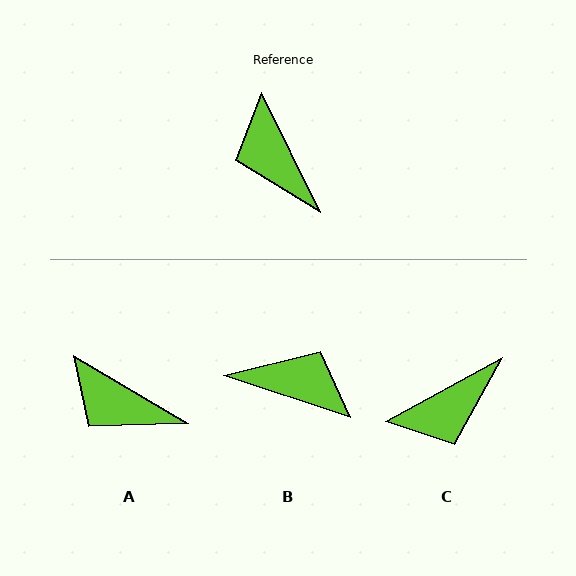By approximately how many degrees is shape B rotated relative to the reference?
Approximately 135 degrees clockwise.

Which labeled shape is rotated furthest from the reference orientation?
B, about 135 degrees away.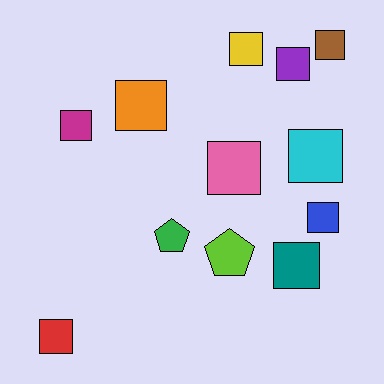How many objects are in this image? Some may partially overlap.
There are 12 objects.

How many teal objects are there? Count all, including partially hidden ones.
There is 1 teal object.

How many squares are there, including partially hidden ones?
There are 10 squares.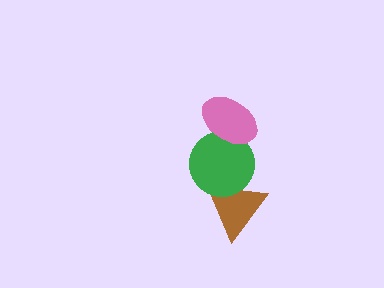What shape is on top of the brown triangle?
The green circle is on top of the brown triangle.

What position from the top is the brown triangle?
The brown triangle is 3rd from the top.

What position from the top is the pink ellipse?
The pink ellipse is 1st from the top.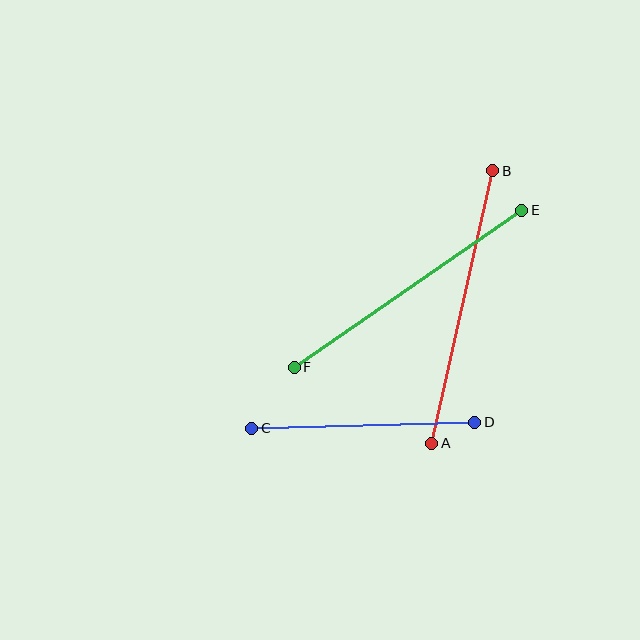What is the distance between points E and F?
The distance is approximately 277 pixels.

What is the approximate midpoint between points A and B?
The midpoint is at approximately (462, 307) pixels.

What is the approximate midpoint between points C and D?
The midpoint is at approximately (363, 425) pixels.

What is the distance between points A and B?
The distance is approximately 279 pixels.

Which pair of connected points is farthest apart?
Points A and B are farthest apart.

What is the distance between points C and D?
The distance is approximately 223 pixels.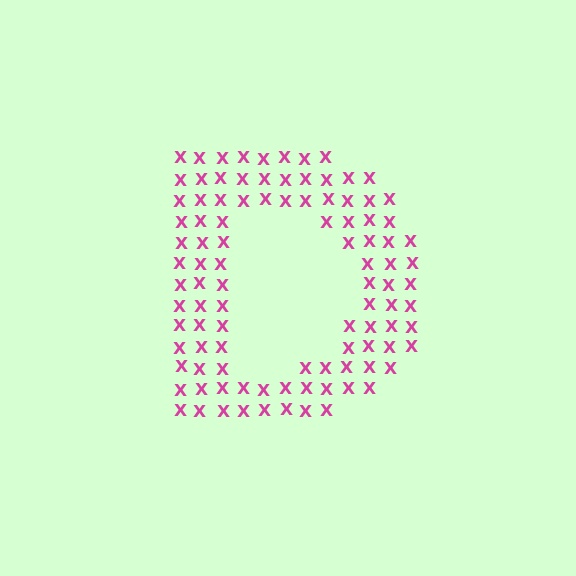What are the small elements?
The small elements are letter X's.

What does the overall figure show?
The overall figure shows the letter D.